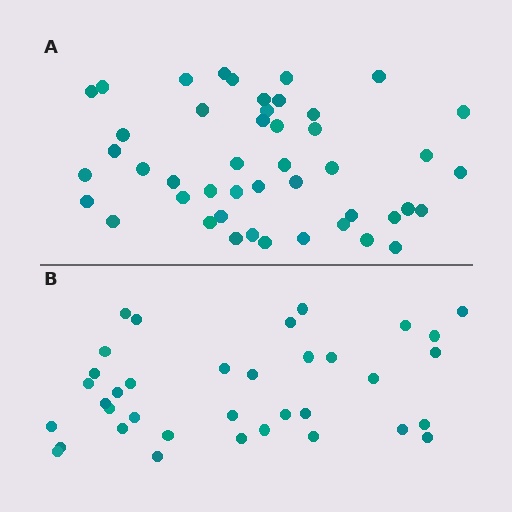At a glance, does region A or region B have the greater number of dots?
Region A (the top region) has more dots.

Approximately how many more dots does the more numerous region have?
Region A has roughly 10 or so more dots than region B.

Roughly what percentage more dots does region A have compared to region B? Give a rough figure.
About 30% more.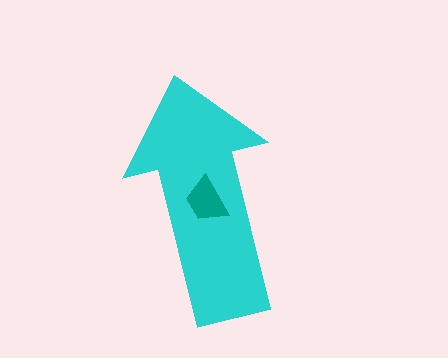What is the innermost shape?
The teal trapezoid.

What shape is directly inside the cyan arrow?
The teal trapezoid.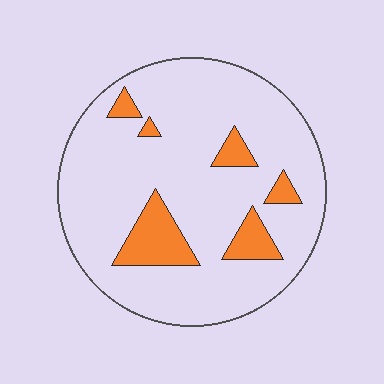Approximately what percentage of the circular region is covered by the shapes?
Approximately 15%.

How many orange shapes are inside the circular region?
6.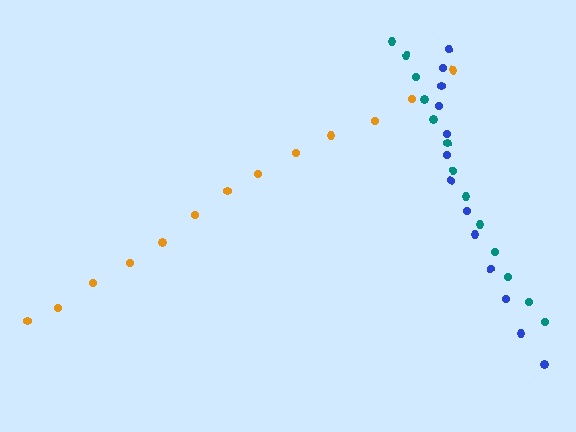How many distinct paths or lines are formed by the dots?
There are 3 distinct paths.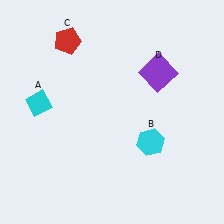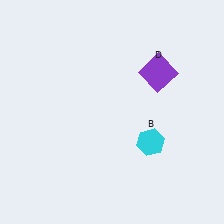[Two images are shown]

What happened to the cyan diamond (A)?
The cyan diamond (A) was removed in Image 2. It was in the top-left area of Image 1.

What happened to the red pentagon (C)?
The red pentagon (C) was removed in Image 2. It was in the top-left area of Image 1.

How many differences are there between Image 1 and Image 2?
There are 2 differences between the two images.